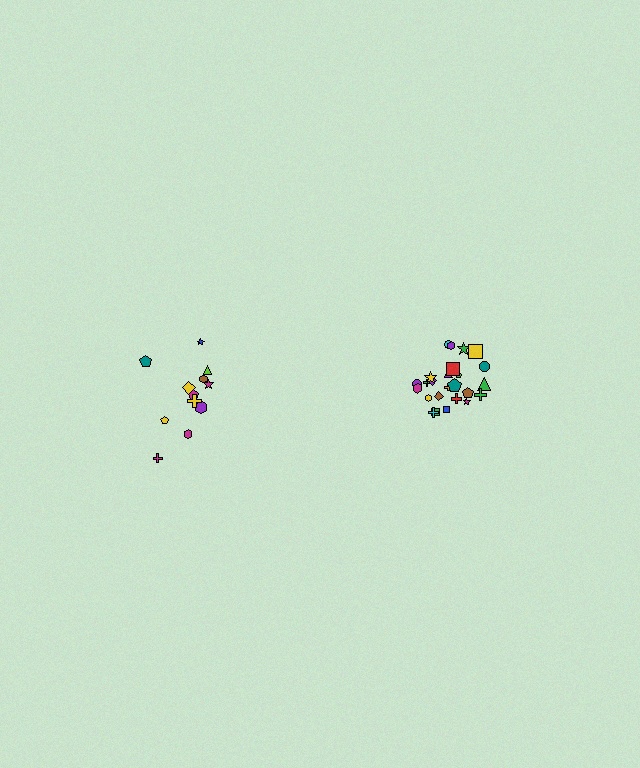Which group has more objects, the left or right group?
The right group.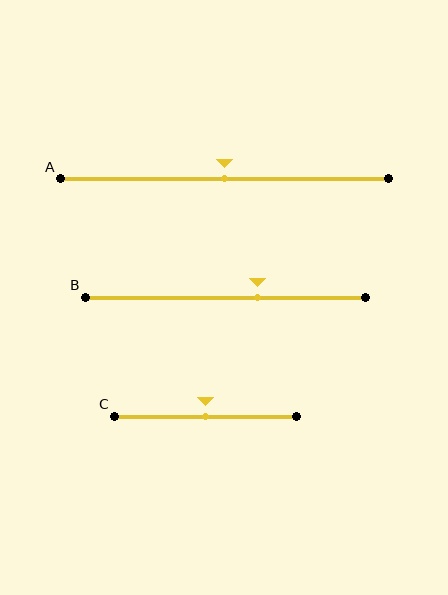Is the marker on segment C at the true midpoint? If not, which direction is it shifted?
Yes, the marker on segment C is at the true midpoint.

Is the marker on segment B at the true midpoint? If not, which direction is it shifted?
No, the marker on segment B is shifted to the right by about 12% of the segment length.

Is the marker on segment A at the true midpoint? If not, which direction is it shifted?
Yes, the marker on segment A is at the true midpoint.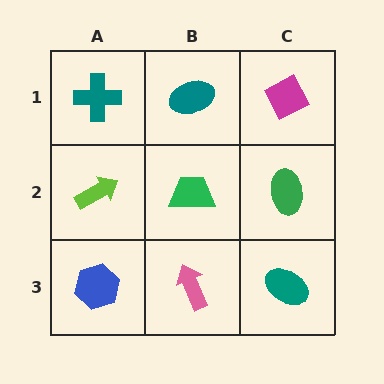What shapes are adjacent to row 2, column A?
A teal cross (row 1, column A), a blue hexagon (row 3, column A), a green trapezoid (row 2, column B).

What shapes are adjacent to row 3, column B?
A green trapezoid (row 2, column B), a blue hexagon (row 3, column A), a teal ellipse (row 3, column C).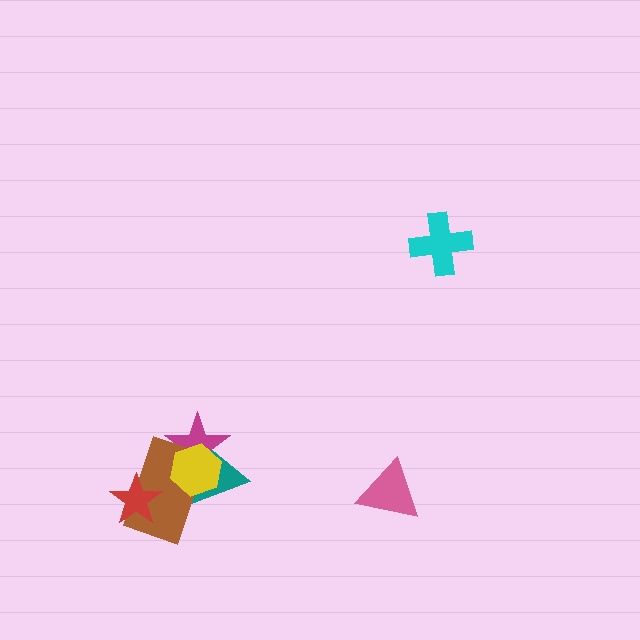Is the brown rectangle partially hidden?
Yes, it is partially covered by another shape.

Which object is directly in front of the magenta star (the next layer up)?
The brown rectangle is directly in front of the magenta star.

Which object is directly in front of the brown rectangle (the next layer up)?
The red star is directly in front of the brown rectangle.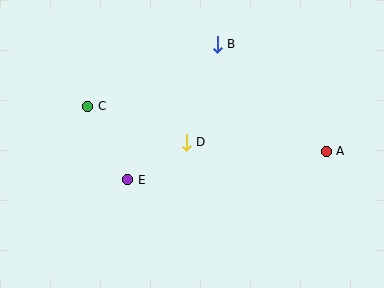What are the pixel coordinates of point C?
Point C is at (88, 106).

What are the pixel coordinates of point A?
Point A is at (326, 151).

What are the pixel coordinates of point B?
Point B is at (217, 44).